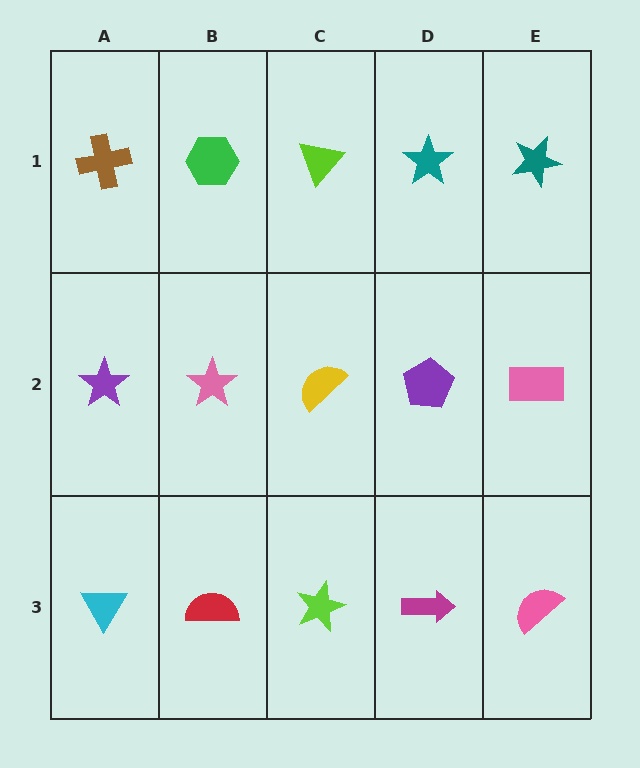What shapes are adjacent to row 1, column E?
A pink rectangle (row 2, column E), a teal star (row 1, column D).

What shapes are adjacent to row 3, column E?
A pink rectangle (row 2, column E), a magenta arrow (row 3, column D).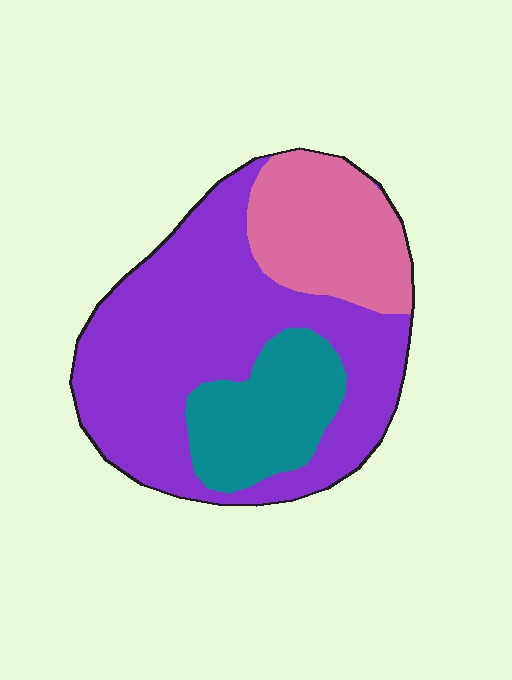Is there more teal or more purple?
Purple.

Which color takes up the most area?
Purple, at roughly 60%.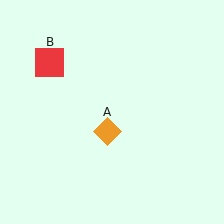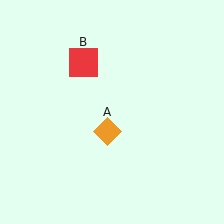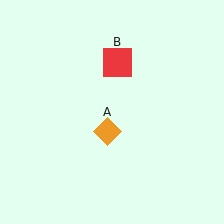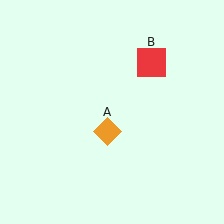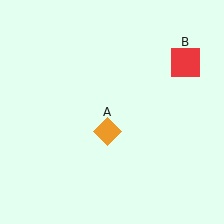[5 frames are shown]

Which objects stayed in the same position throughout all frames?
Orange diamond (object A) remained stationary.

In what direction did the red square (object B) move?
The red square (object B) moved right.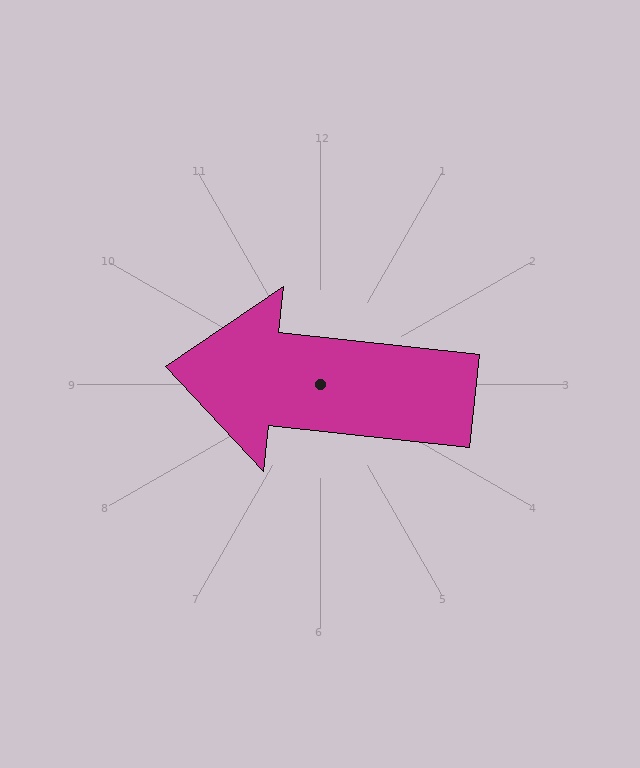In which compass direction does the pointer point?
West.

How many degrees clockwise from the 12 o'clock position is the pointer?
Approximately 276 degrees.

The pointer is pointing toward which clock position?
Roughly 9 o'clock.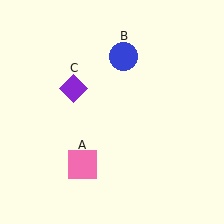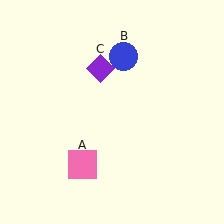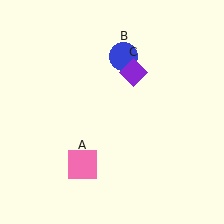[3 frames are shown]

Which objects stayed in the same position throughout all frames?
Pink square (object A) and blue circle (object B) remained stationary.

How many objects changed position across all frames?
1 object changed position: purple diamond (object C).